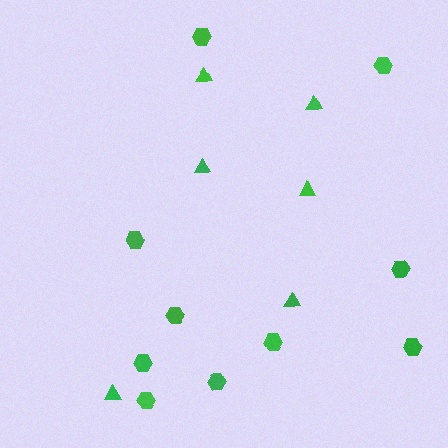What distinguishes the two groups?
There are 2 groups: one group of triangles (6) and one group of hexagons (10).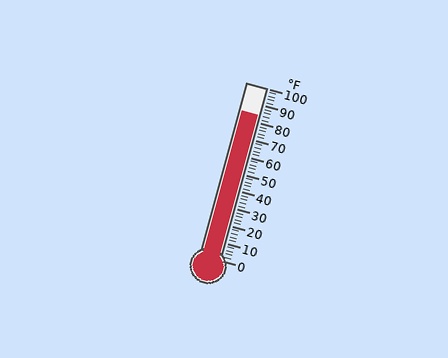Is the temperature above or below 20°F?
The temperature is above 20°F.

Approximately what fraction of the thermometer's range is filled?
The thermometer is filled to approximately 85% of its range.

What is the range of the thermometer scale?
The thermometer scale ranges from 0°F to 100°F.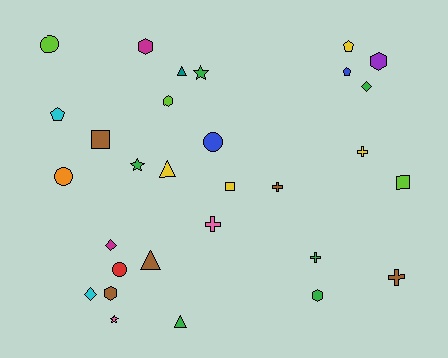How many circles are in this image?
There are 4 circles.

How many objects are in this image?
There are 30 objects.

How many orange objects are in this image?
There is 1 orange object.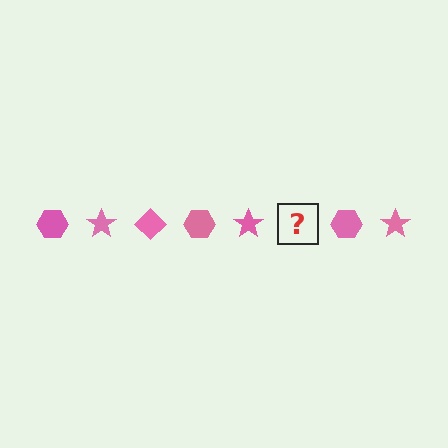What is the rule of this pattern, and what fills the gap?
The rule is that the pattern cycles through hexagon, star, diamond shapes in pink. The gap should be filled with a pink diamond.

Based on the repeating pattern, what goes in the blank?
The blank should be a pink diamond.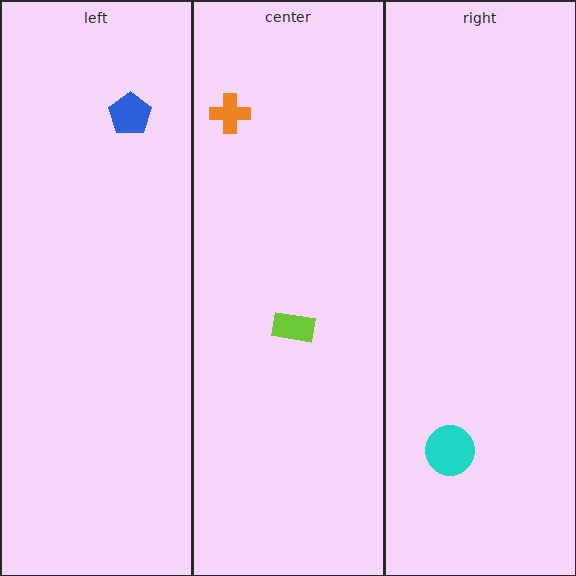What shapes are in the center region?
The lime rectangle, the orange cross.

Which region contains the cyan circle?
The right region.